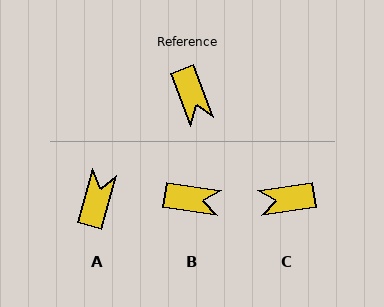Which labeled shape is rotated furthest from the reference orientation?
A, about 144 degrees away.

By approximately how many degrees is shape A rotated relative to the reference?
Approximately 144 degrees counter-clockwise.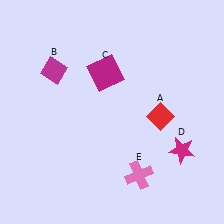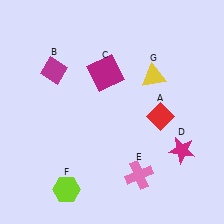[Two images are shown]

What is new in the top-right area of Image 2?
A yellow triangle (G) was added in the top-right area of Image 2.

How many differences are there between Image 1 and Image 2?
There are 2 differences between the two images.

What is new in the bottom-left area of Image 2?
A lime hexagon (F) was added in the bottom-left area of Image 2.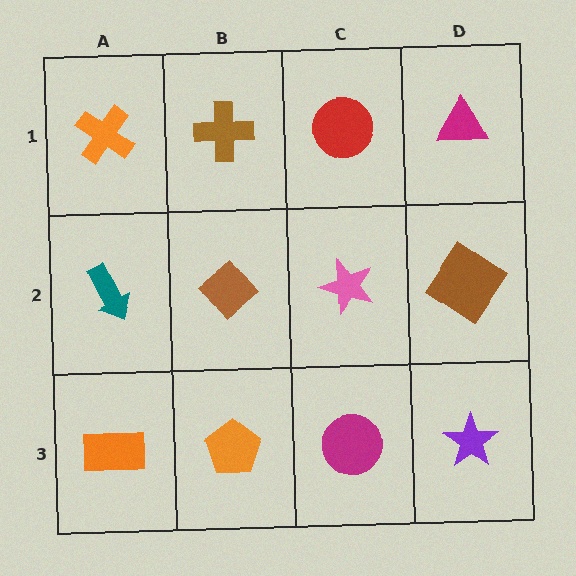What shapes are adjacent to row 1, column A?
A teal arrow (row 2, column A), a brown cross (row 1, column B).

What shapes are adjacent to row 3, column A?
A teal arrow (row 2, column A), an orange pentagon (row 3, column B).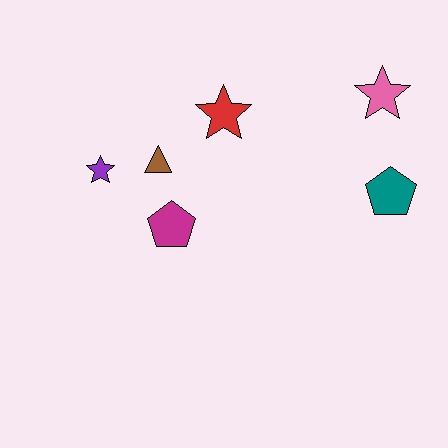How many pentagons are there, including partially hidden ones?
There are 2 pentagons.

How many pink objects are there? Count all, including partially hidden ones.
There is 1 pink object.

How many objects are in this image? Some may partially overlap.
There are 6 objects.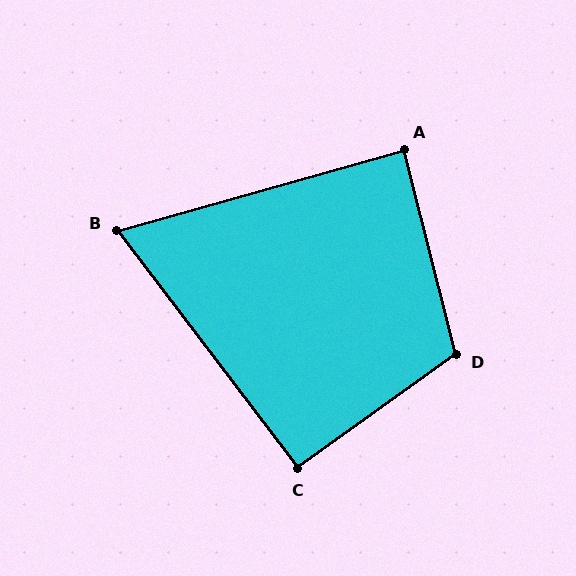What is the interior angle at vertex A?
Approximately 88 degrees (approximately right).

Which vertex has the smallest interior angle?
B, at approximately 69 degrees.